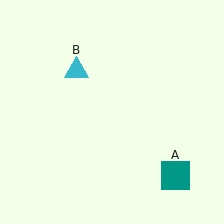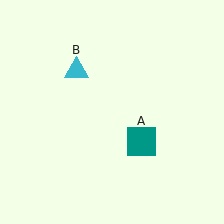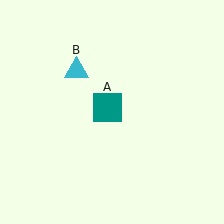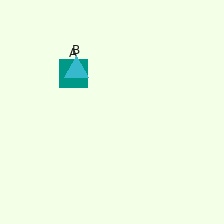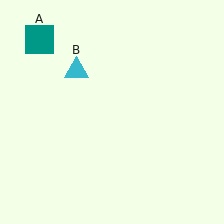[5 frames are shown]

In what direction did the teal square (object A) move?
The teal square (object A) moved up and to the left.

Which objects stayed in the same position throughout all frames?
Cyan triangle (object B) remained stationary.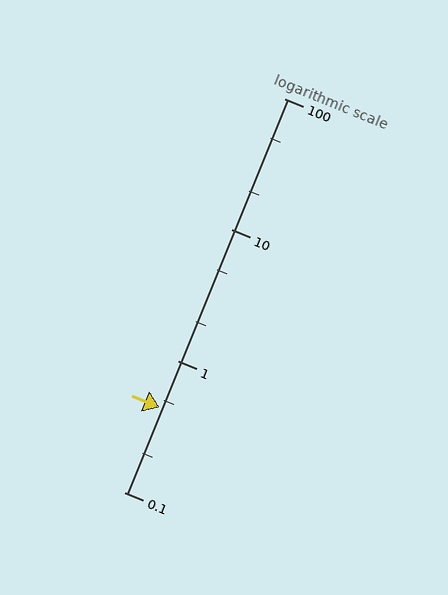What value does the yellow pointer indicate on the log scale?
The pointer indicates approximately 0.44.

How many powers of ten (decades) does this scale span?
The scale spans 3 decades, from 0.1 to 100.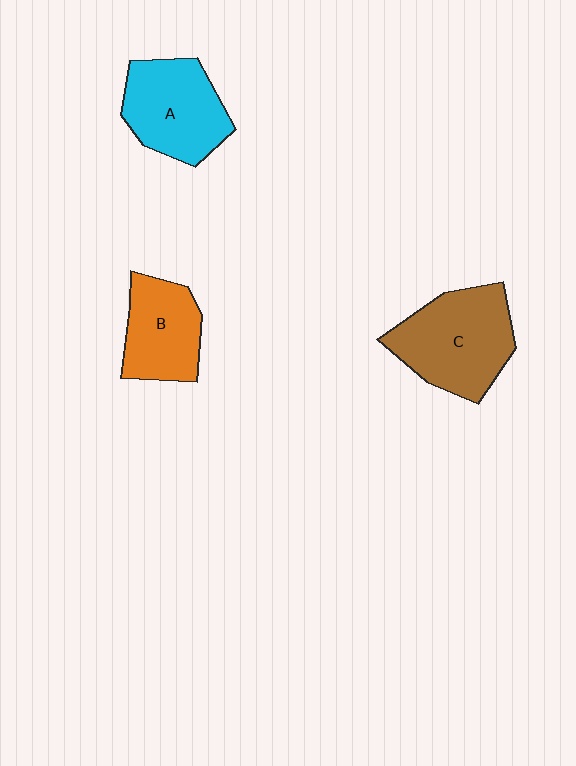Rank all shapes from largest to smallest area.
From largest to smallest: C (brown), A (cyan), B (orange).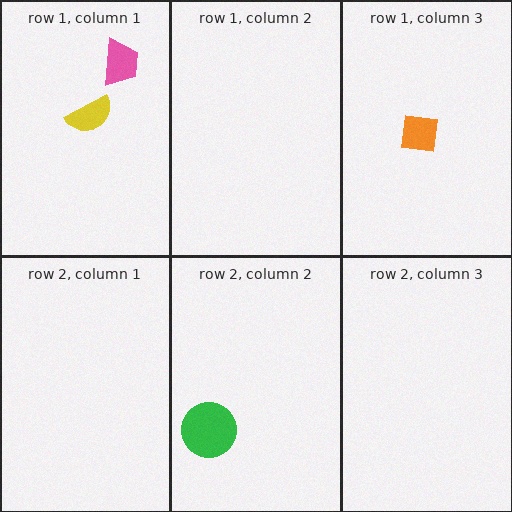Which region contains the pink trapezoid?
The row 1, column 1 region.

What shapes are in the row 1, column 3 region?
The orange square.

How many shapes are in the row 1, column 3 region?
1.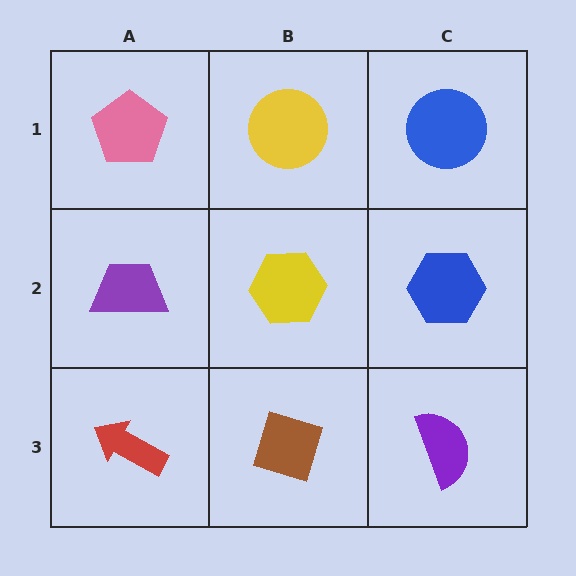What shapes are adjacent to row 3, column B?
A yellow hexagon (row 2, column B), a red arrow (row 3, column A), a purple semicircle (row 3, column C).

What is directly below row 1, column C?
A blue hexagon.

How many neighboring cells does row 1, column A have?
2.